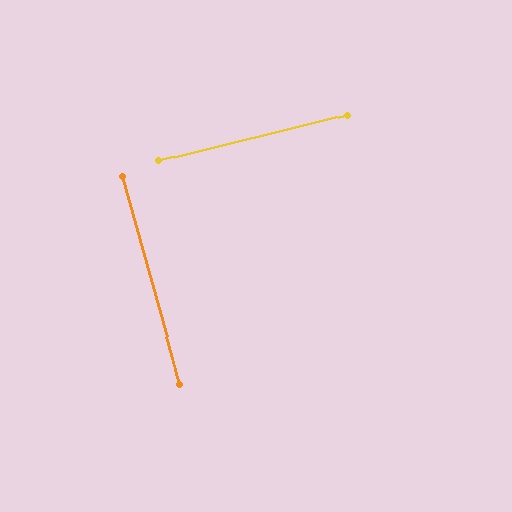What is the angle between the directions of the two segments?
Approximately 88 degrees.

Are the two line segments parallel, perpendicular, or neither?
Perpendicular — they meet at approximately 88°.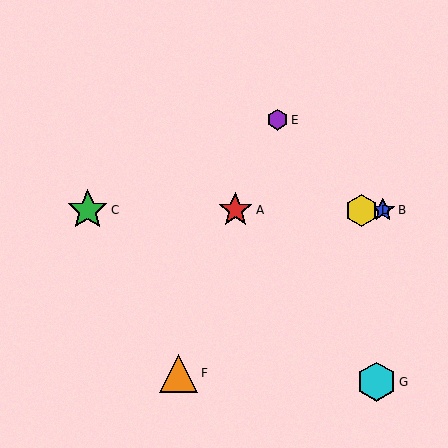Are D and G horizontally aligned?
No, D is at y≈210 and G is at y≈382.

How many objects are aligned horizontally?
4 objects (A, B, C, D) are aligned horizontally.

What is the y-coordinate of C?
Object C is at y≈210.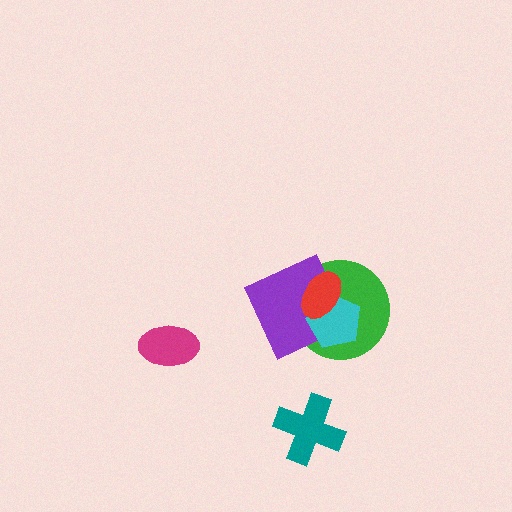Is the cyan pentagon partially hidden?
Yes, it is partially covered by another shape.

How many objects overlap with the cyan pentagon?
3 objects overlap with the cyan pentagon.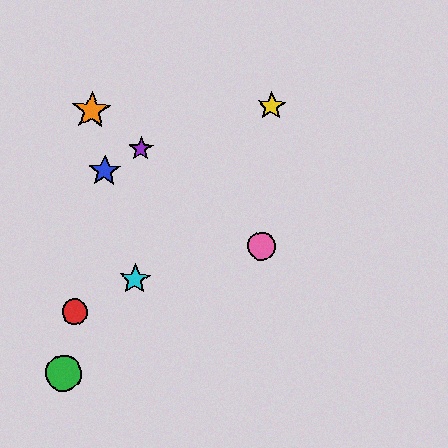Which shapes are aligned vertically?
The purple star, the cyan star are aligned vertically.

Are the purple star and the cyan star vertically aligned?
Yes, both are at x≈141.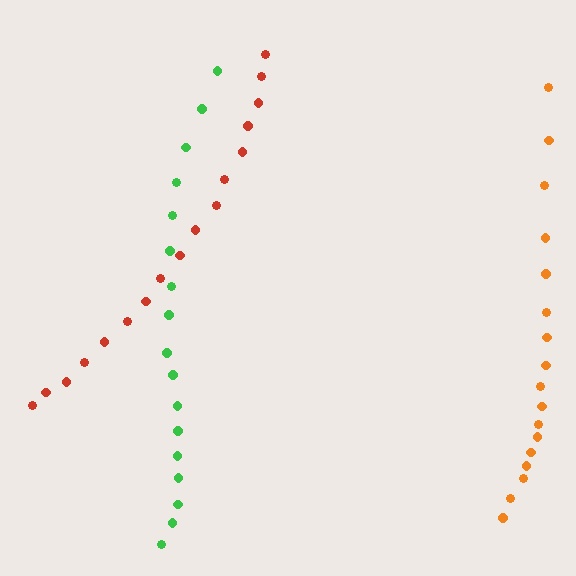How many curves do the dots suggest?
There are 3 distinct paths.